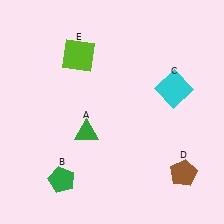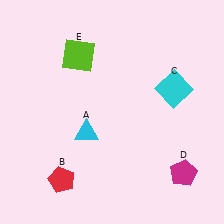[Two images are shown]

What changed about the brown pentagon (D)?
In Image 1, D is brown. In Image 2, it changed to magenta.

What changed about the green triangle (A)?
In Image 1, A is green. In Image 2, it changed to cyan.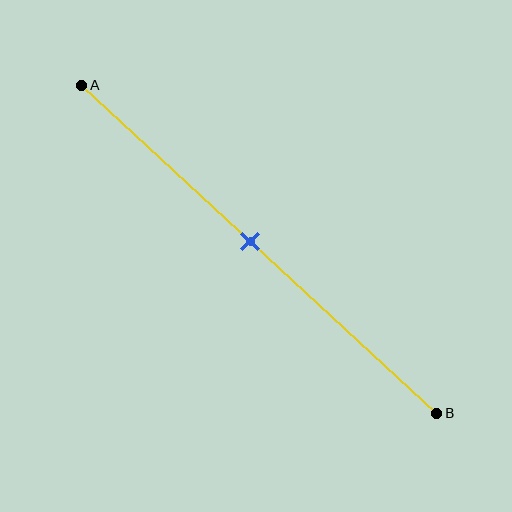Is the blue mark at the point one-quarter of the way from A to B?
No, the mark is at about 50% from A, not at the 25% one-quarter point.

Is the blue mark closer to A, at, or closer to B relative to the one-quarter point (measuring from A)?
The blue mark is closer to point B than the one-quarter point of segment AB.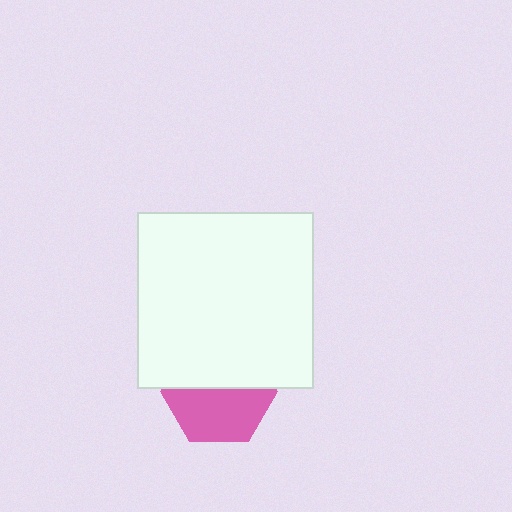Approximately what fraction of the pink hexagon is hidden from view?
Roughly 48% of the pink hexagon is hidden behind the white square.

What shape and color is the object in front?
The object in front is a white square.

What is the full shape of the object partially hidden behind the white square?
The partially hidden object is a pink hexagon.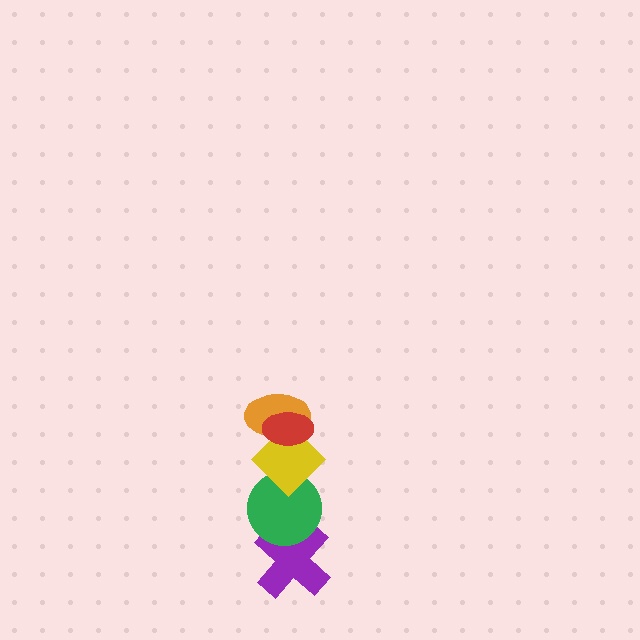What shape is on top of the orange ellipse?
The red ellipse is on top of the orange ellipse.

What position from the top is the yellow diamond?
The yellow diamond is 3rd from the top.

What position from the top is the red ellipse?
The red ellipse is 1st from the top.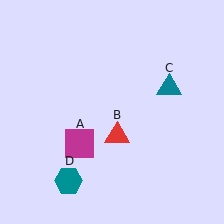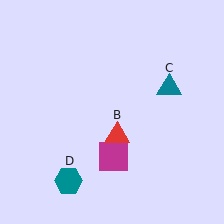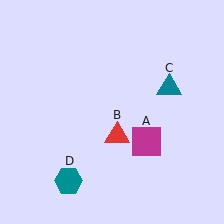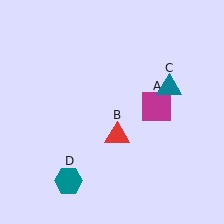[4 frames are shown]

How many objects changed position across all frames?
1 object changed position: magenta square (object A).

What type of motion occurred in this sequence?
The magenta square (object A) rotated counterclockwise around the center of the scene.